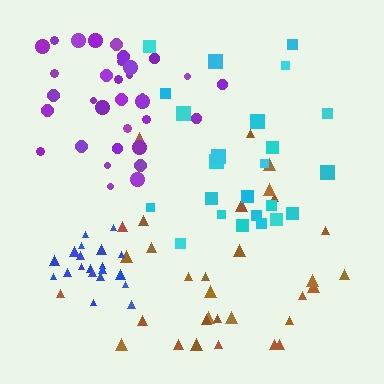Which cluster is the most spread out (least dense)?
Brown.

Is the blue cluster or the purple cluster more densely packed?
Blue.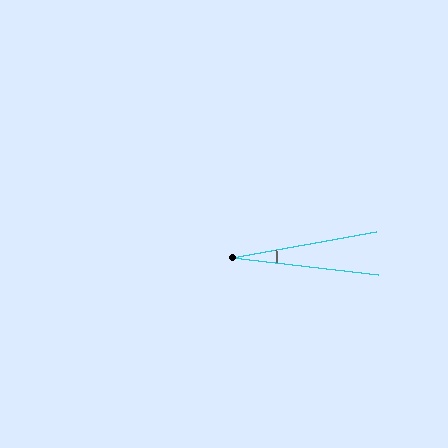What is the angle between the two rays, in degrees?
Approximately 17 degrees.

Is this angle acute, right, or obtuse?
It is acute.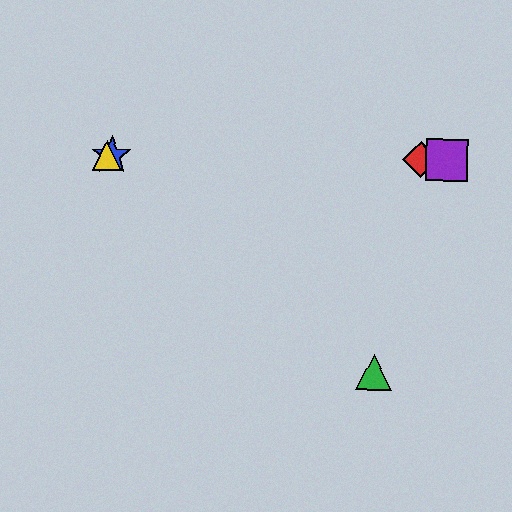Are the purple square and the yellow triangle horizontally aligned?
Yes, both are at y≈160.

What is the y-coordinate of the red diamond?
The red diamond is at y≈160.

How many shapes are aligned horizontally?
4 shapes (the red diamond, the blue star, the yellow triangle, the purple square) are aligned horizontally.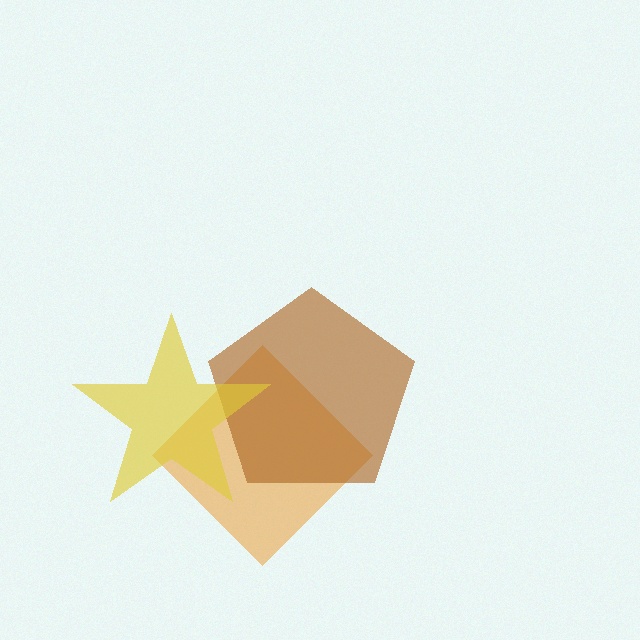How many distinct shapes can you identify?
There are 3 distinct shapes: an orange diamond, a brown pentagon, a yellow star.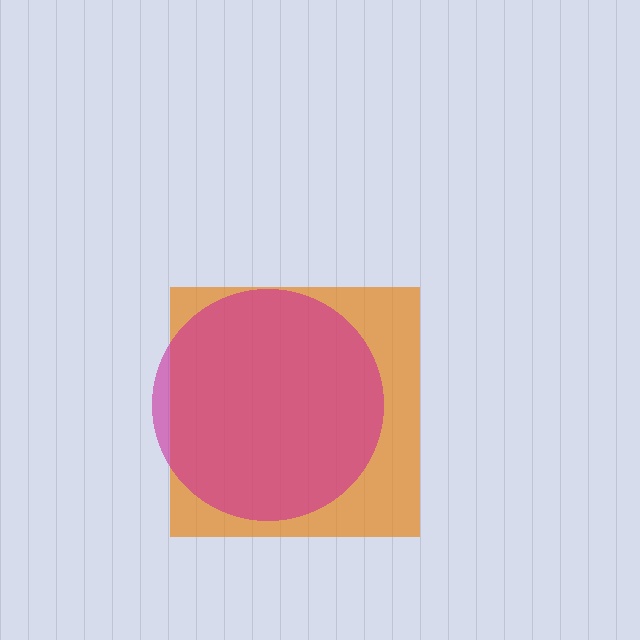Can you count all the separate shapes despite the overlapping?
Yes, there are 2 separate shapes.